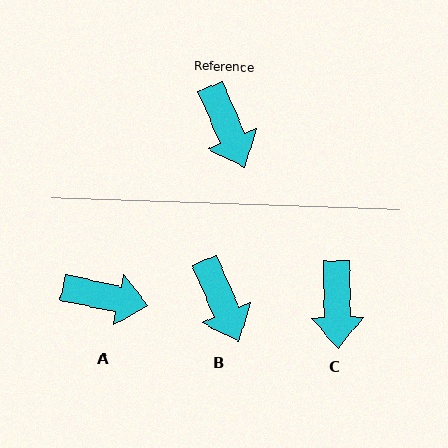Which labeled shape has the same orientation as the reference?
B.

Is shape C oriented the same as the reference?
No, it is off by about 22 degrees.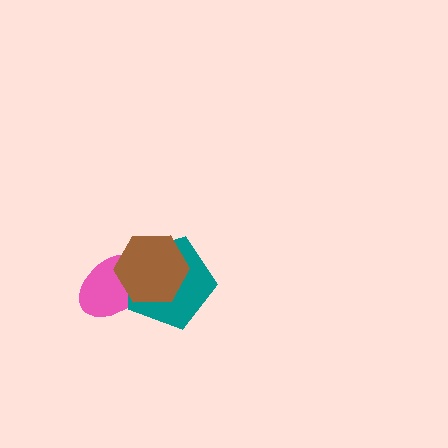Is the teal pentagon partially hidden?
Yes, it is partially covered by another shape.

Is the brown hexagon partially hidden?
No, no other shape covers it.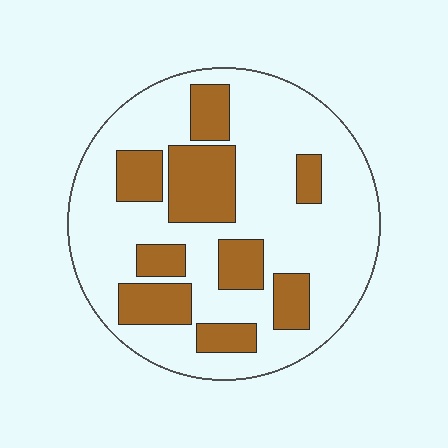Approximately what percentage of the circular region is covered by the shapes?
Approximately 30%.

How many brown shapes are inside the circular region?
9.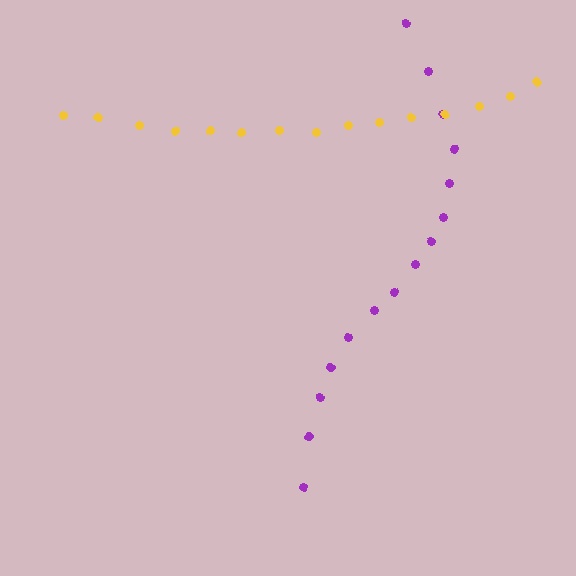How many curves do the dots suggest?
There are 2 distinct paths.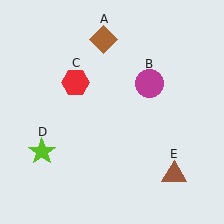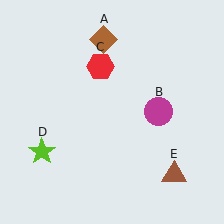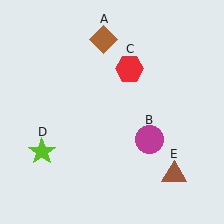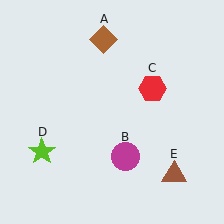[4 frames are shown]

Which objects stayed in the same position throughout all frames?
Brown diamond (object A) and lime star (object D) and brown triangle (object E) remained stationary.